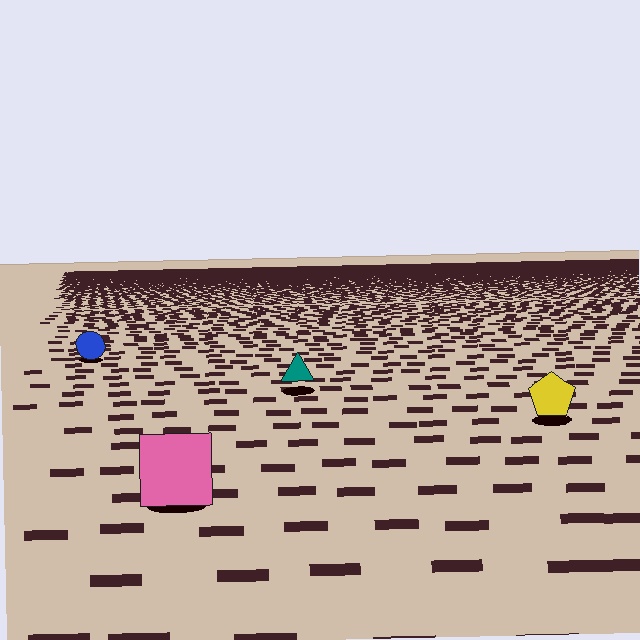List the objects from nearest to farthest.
From nearest to farthest: the pink square, the yellow pentagon, the teal triangle, the blue circle.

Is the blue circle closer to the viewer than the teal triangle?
No. The teal triangle is closer — you can tell from the texture gradient: the ground texture is coarser near it.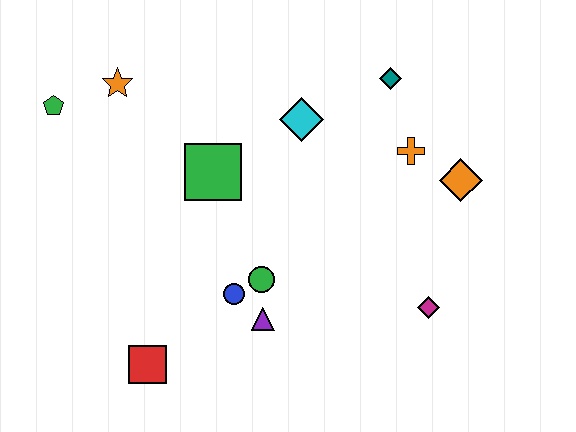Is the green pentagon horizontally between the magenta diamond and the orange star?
No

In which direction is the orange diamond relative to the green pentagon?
The orange diamond is to the right of the green pentagon.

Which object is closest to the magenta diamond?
The orange diamond is closest to the magenta diamond.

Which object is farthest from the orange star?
The magenta diamond is farthest from the orange star.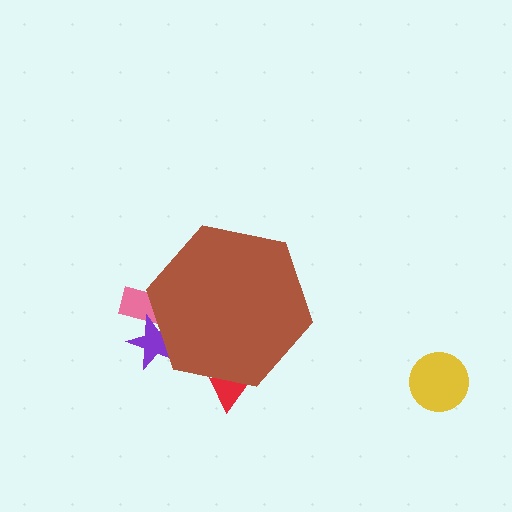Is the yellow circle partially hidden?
No, the yellow circle is fully visible.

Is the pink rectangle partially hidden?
Yes, the pink rectangle is partially hidden behind the brown hexagon.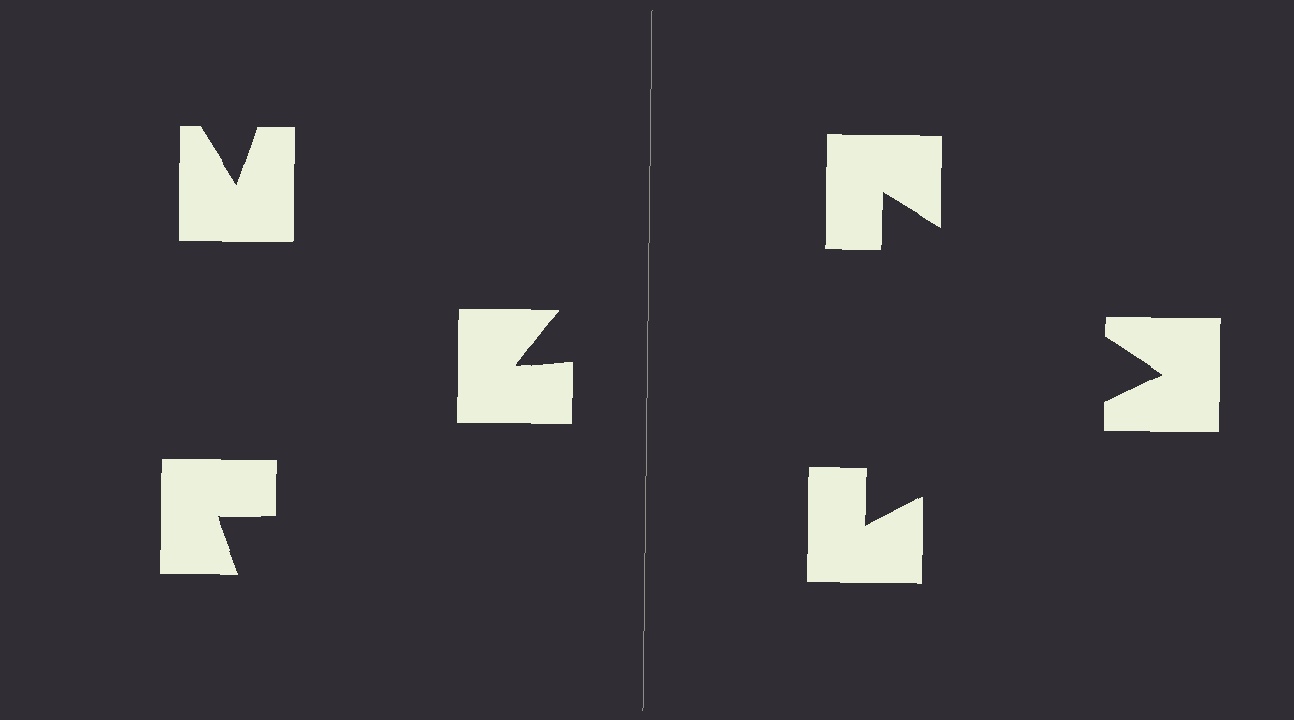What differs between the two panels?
The notched squares are positioned identically on both sides; only the wedge orientations differ. On the right they align to a triangle; on the left they are misaligned.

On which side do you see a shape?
An illusory triangle appears on the right side. On the left side the wedge cuts are rotated, so no coherent shape forms.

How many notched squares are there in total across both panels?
6 — 3 on each side.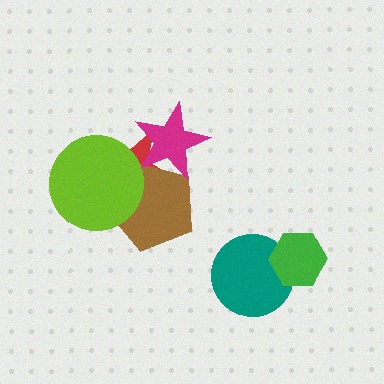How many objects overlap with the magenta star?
2 objects overlap with the magenta star.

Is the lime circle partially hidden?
No, no other shape covers it.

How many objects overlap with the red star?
3 objects overlap with the red star.